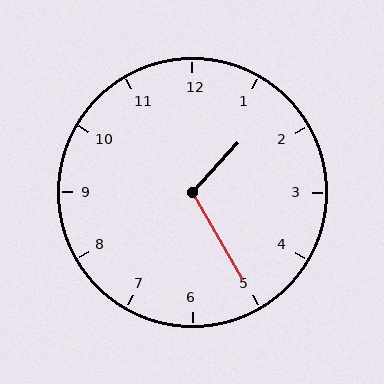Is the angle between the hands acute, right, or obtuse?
It is obtuse.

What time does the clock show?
1:25.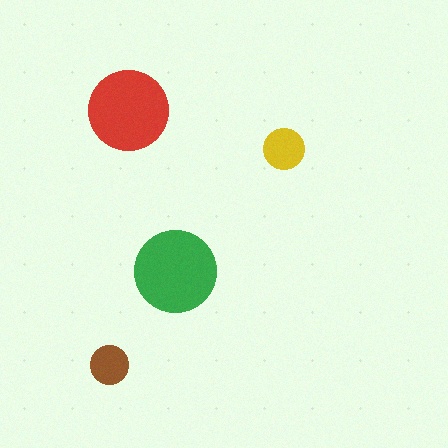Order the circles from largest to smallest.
the green one, the red one, the yellow one, the brown one.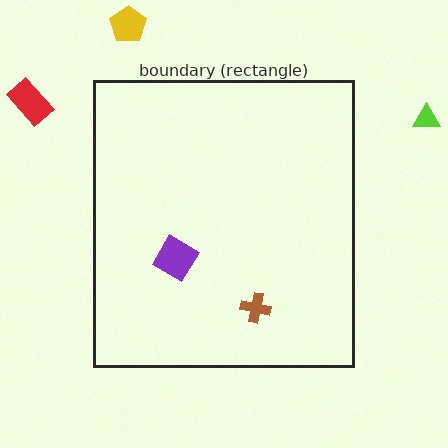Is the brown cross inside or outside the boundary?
Inside.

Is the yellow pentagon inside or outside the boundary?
Outside.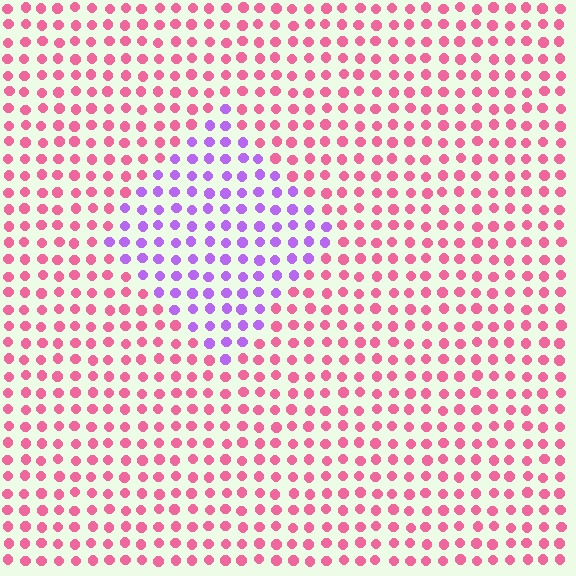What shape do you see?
I see a diamond.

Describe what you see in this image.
The image is filled with small pink elements in a uniform arrangement. A diamond-shaped region is visible where the elements are tinted to a slightly different hue, forming a subtle color boundary.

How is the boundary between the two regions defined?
The boundary is defined purely by a slight shift in hue (about 61 degrees). Spacing, size, and orientation are identical on both sides.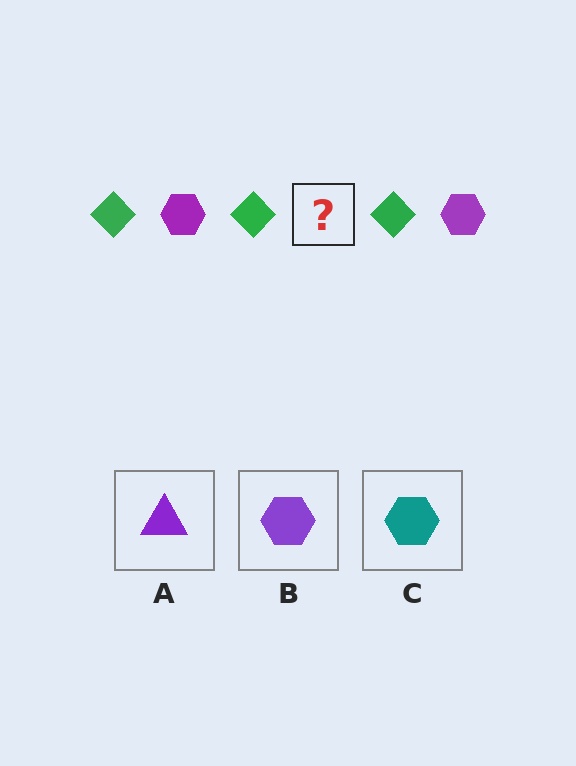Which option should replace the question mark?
Option B.